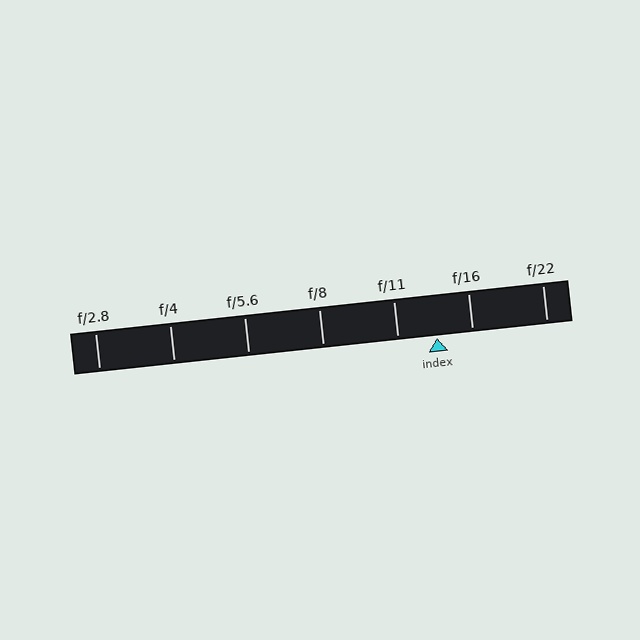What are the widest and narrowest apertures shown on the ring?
The widest aperture shown is f/2.8 and the narrowest is f/22.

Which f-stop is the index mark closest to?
The index mark is closest to f/16.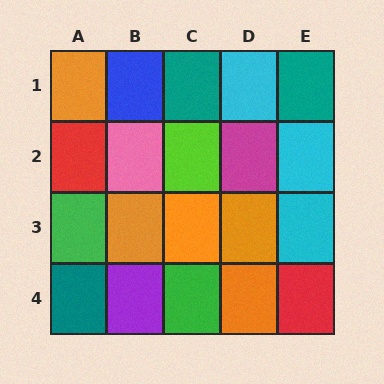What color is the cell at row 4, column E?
Red.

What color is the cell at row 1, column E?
Teal.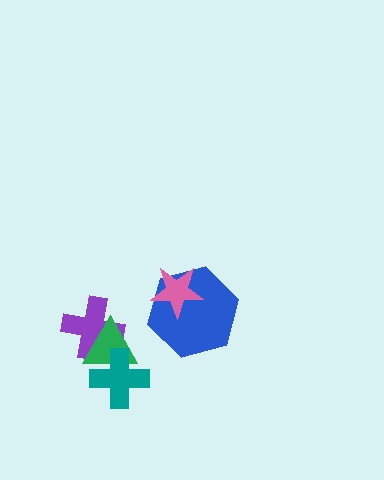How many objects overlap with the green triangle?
2 objects overlap with the green triangle.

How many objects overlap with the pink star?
1 object overlaps with the pink star.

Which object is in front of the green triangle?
The teal cross is in front of the green triangle.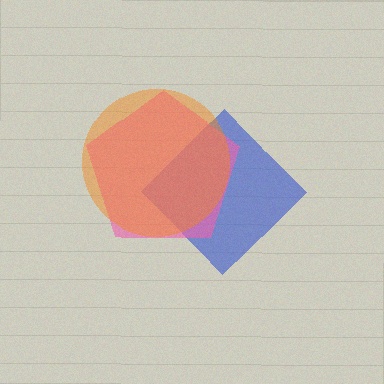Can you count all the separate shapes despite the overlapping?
Yes, there are 3 separate shapes.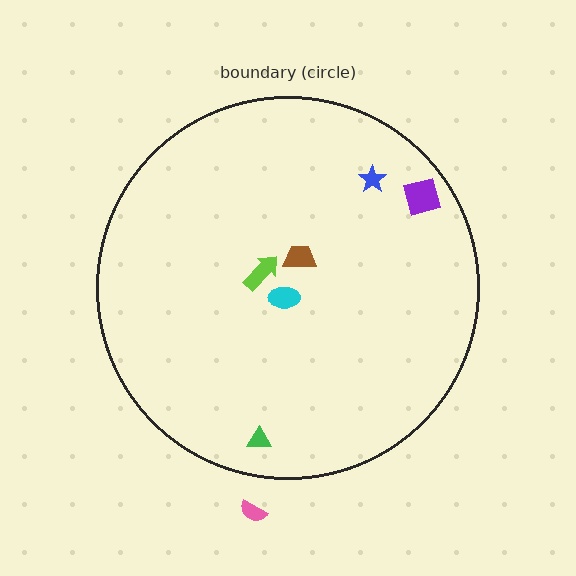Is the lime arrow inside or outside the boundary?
Inside.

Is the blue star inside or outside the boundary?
Inside.